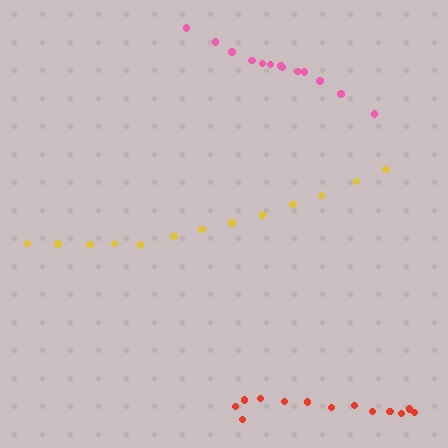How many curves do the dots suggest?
There are 3 distinct paths.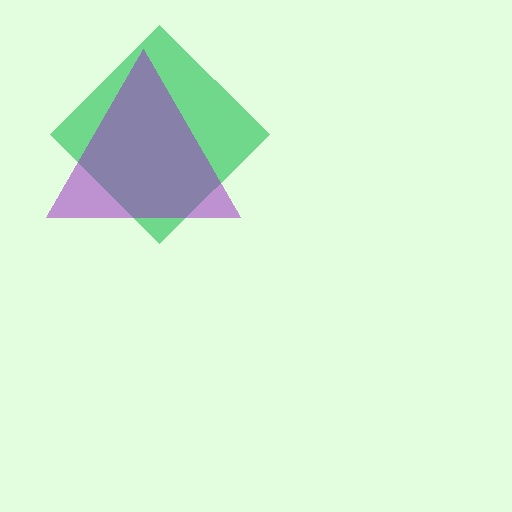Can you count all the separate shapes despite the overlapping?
Yes, there are 2 separate shapes.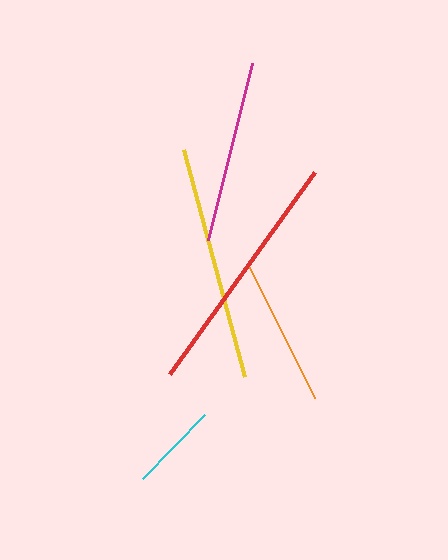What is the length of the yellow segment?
The yellow segment is approximately 235 pixels long.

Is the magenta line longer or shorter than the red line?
The red line is longer than the magenta line.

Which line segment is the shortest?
The cyan line is the shortest at approximately 89 pixels.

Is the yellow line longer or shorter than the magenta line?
The yellow line is longer than the magenta line.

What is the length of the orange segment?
The orange segment is approximately 147 pixels long.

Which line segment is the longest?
The red line is the longest at approximately 248 pixels.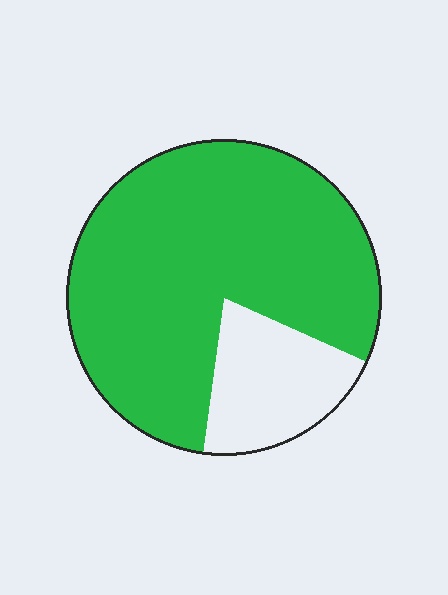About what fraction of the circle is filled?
About four fifths (4/5).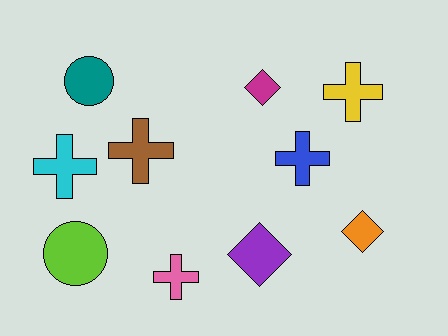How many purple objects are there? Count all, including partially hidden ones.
There is 1 purple object.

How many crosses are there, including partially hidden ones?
There are 5 crosses.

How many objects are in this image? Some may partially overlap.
There are 10 objects.